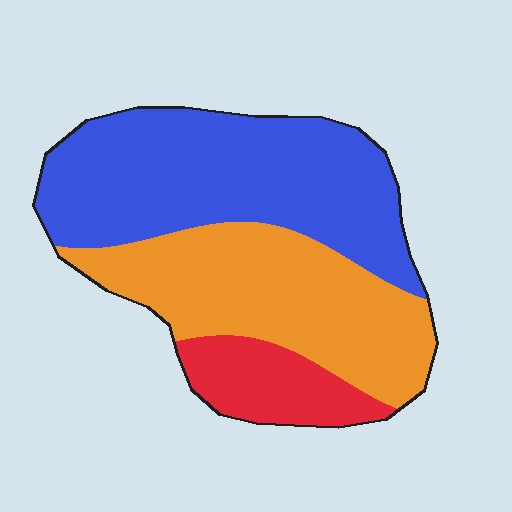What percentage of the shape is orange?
Orange takes up between a quarter and a half of the shape.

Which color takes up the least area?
Red, at roughly 15%.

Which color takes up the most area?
Blue, at roughly 50%.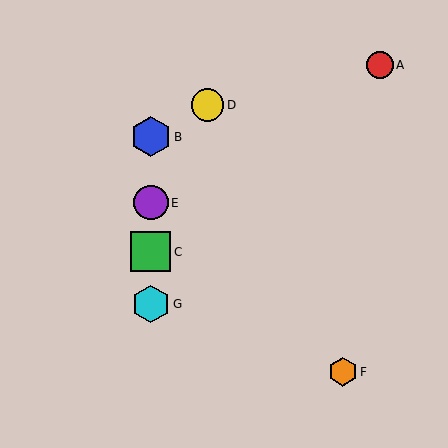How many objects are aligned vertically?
4 objects (B, C, E, G) are aligned vertically.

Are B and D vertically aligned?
No, B is at x≈151 and D is at x≈208.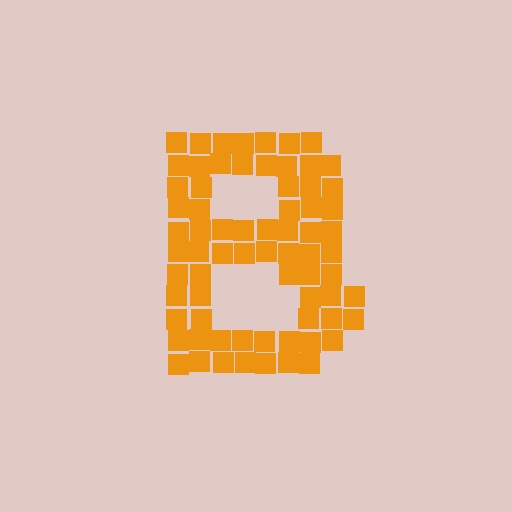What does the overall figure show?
The overall figure shows the letter B.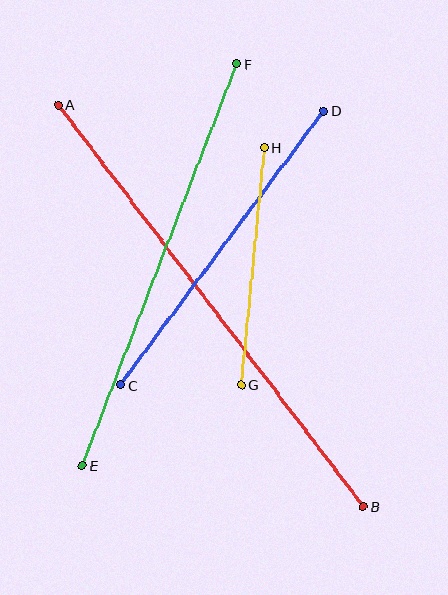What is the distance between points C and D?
The distance is approximately 341 pixels.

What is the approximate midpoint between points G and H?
The midpoint is at approximately (253, 266) pixels.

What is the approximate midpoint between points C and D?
The midpoint is at approximately (222, 248) pixels.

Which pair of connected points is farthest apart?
Points A and B are farthest apart.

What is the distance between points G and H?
The distance is approximately 238 pixels.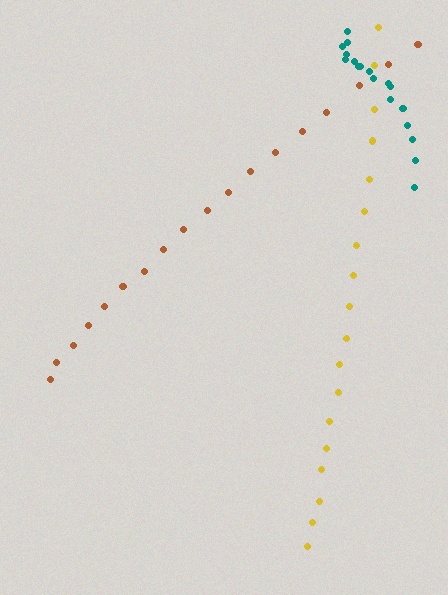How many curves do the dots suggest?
There are 3 distinct paths.